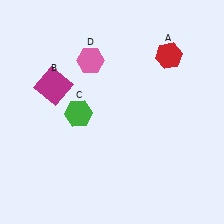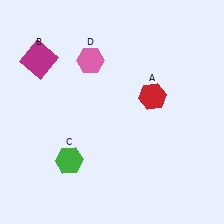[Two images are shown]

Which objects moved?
The objects that moved are: the red hexagon (A), the magenta square (B), the green hexagon (C).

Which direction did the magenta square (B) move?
The magenta square (B) moved up.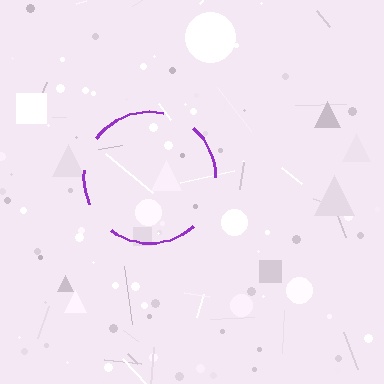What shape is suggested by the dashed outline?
The dashed outline suggests a circle.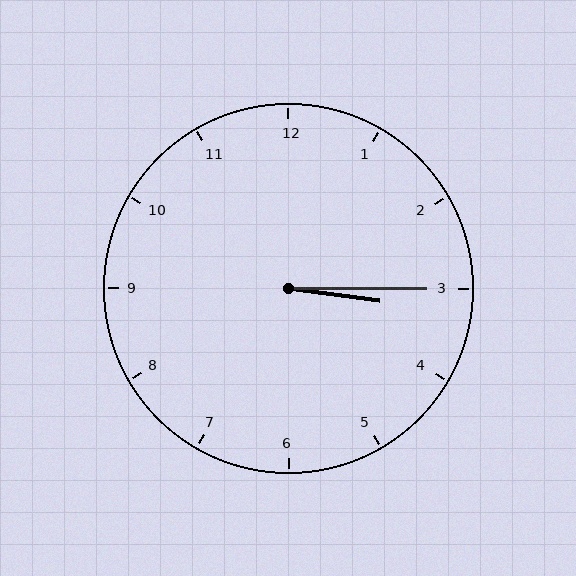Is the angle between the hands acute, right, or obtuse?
It is acute.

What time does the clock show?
3:15.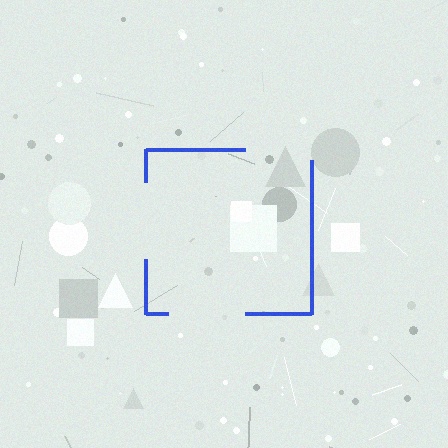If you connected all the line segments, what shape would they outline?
They would outline a square.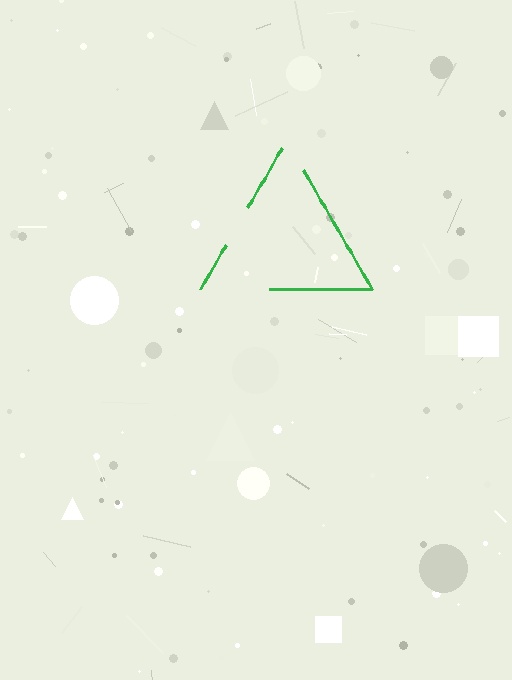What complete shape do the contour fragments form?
The contour fragments form a triangle.